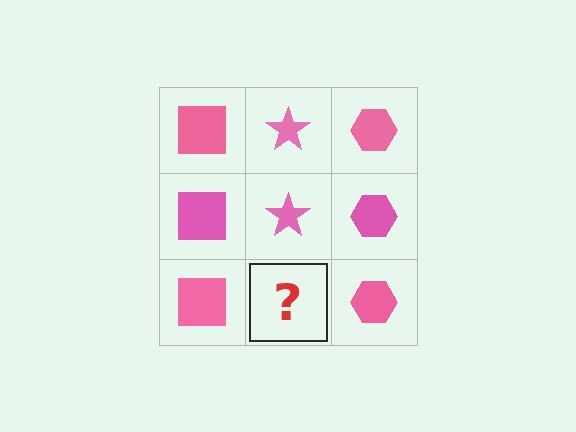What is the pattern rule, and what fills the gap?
The rule is that each column has a consistent shape. The gap should be filled with a pink star.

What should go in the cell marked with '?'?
The missing cell should contain a pink star.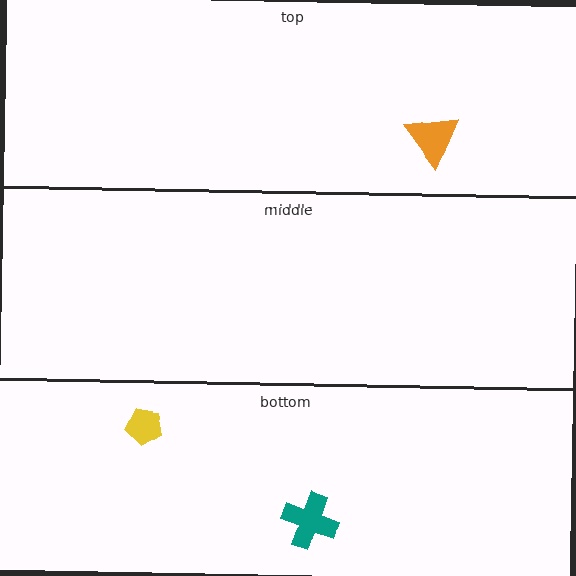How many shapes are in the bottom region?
2.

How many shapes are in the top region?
1.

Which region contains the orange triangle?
The top region.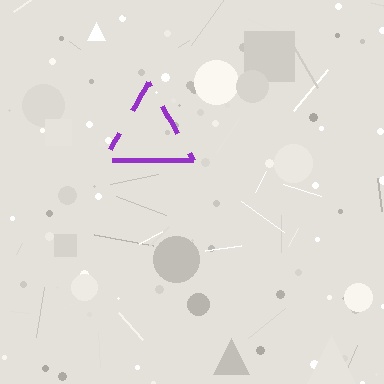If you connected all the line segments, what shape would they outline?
They would outline a triangle.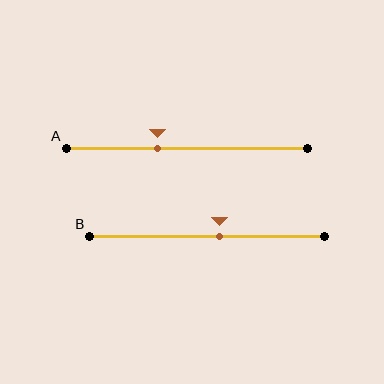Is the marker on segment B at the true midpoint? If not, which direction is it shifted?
No, the marker on segment B is shifted to the right by about 6% of the segment length.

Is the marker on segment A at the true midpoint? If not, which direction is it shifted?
No, the marker on segment A is shifted to the left by about 12% of the segment length.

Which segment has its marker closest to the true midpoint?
Segment B has its marker closest to the true midpoint.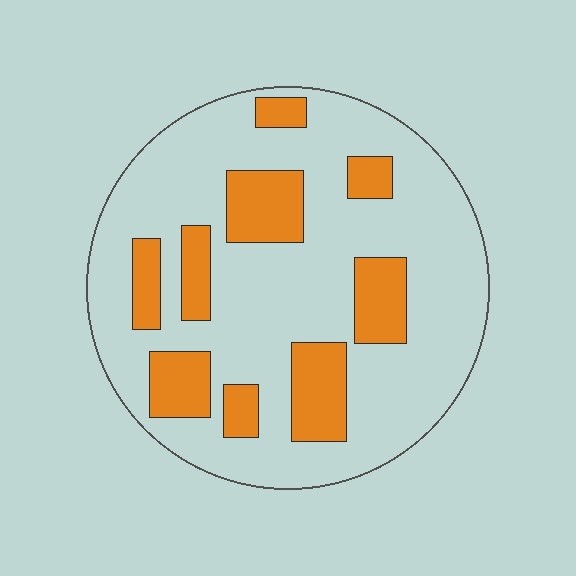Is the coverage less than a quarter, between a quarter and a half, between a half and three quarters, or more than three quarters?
Less than a quarter.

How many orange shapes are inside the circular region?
9.